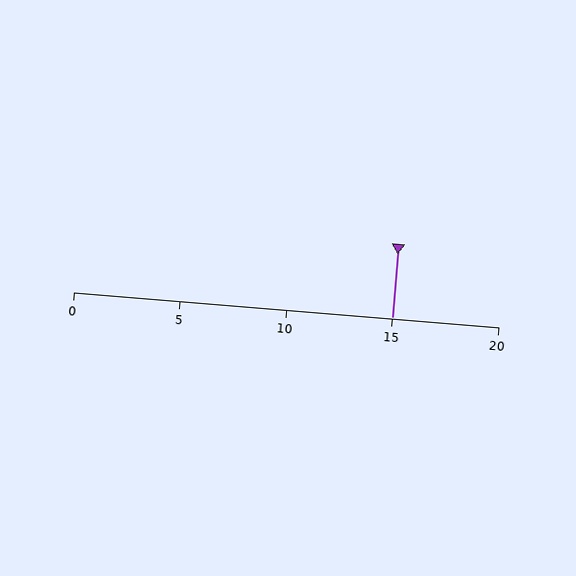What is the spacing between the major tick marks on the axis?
The major ticks are spaced 5 apart.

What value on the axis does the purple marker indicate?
The marker indicates approximately 15.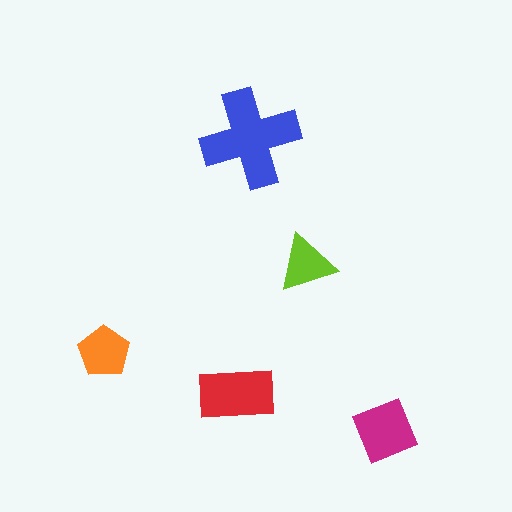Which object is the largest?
The blue cross.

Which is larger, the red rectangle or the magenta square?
The red rectangle.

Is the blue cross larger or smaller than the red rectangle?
Larger.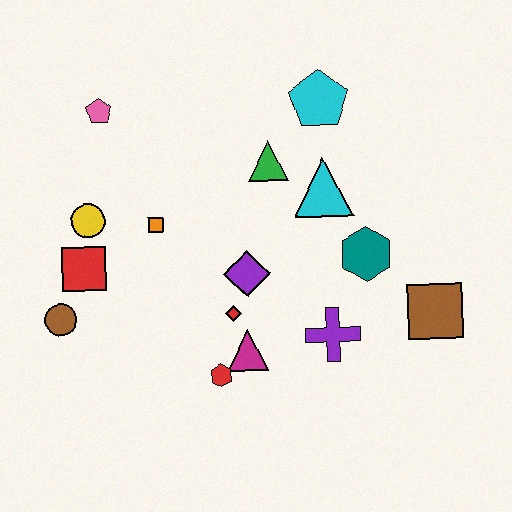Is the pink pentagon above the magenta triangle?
Yes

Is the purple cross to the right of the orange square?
Yes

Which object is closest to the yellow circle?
The red square is closest to the yellow circle.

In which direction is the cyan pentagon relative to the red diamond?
The cyan pentagon is above the red diamond.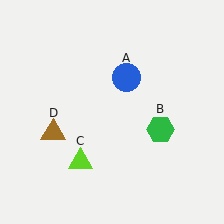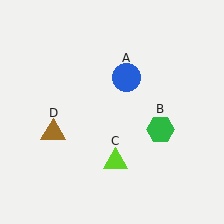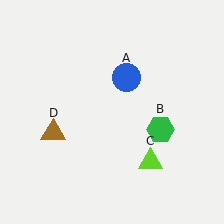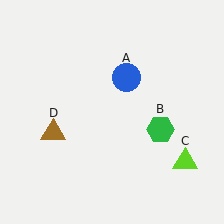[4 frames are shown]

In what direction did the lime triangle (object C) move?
The lime triangle (object C) moved right.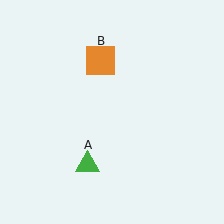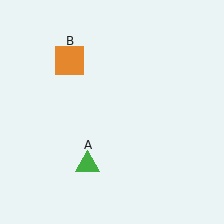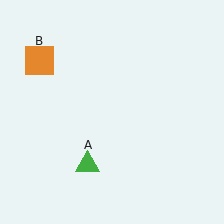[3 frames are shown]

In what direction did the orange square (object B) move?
The orange square (object B) moved left.